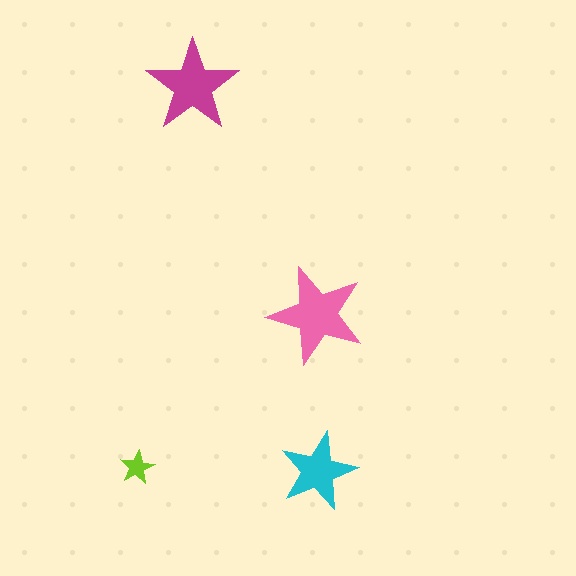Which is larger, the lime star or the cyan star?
The cyan one.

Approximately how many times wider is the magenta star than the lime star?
About 2.5 times wider.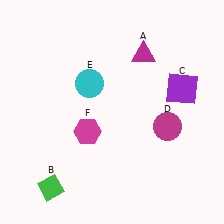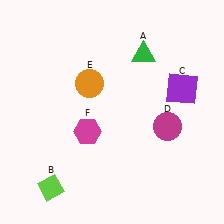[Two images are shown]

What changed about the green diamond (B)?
In Image 1, B is green. In Image 2, it changed to lime.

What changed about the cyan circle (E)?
In Image 1, E is cyan. In Image 2, it changed to orange.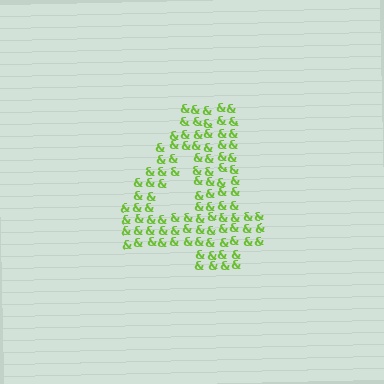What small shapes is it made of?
It is made of small ampersands.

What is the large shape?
The large shape is the digit 4.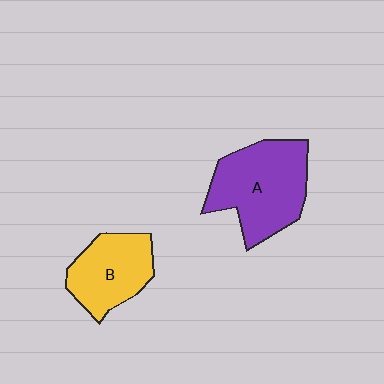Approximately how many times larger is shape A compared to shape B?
Approximately 1.4 times.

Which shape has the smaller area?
Shape B (yellow).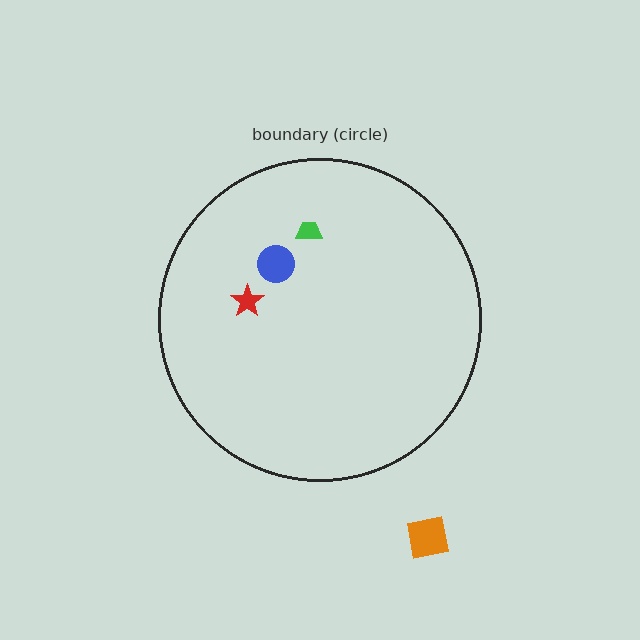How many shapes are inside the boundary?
3 inside, 1 outside.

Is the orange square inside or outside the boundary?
Outside.